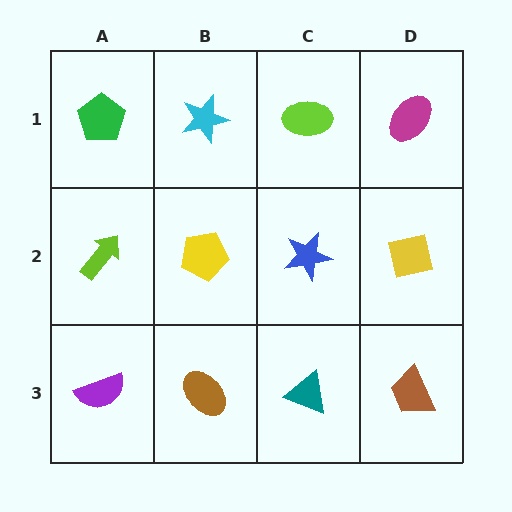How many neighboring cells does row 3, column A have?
2.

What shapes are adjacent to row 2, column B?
A cyan star (row 1, column B), a brown ellipse (row 3, column B), a lime arrow (row 2, column A), a blue star (row 2, column C).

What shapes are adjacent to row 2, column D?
A magenta ellipse (row 1, column D), a brown trapezoid (row 3, column D), a blue star (row 2, column C).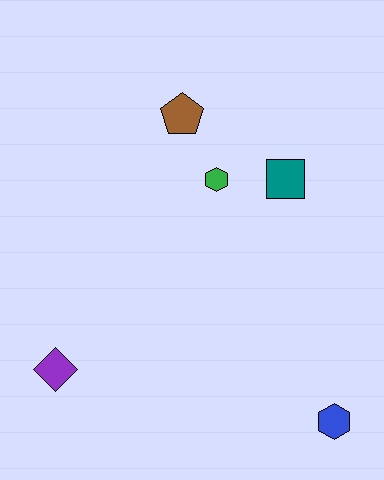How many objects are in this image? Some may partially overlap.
There are 5 objects.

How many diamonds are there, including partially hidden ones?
There is 1 diamond.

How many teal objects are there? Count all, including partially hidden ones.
There is 1 teal object.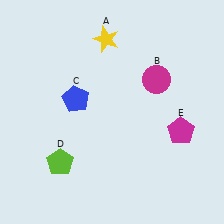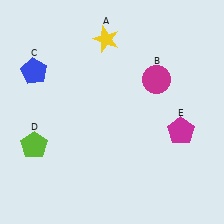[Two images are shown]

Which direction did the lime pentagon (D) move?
The lime pentagon (D) moved left.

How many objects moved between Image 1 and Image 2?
2 objects moved between the two images.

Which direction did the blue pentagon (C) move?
The blue pentagon (C) moved left.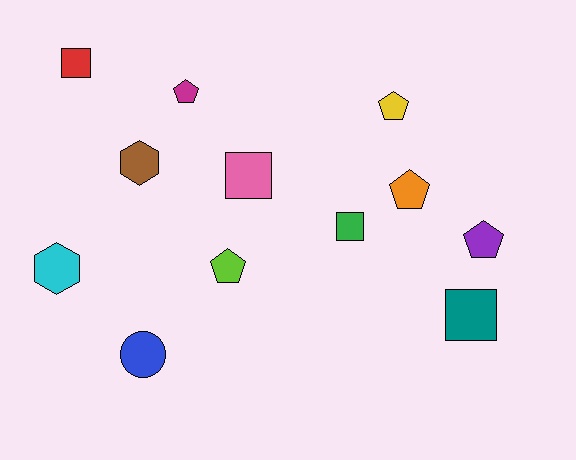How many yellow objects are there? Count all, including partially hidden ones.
There is 1 yellow object.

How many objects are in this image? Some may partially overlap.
There are 12 objects.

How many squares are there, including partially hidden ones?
There are 4 squares.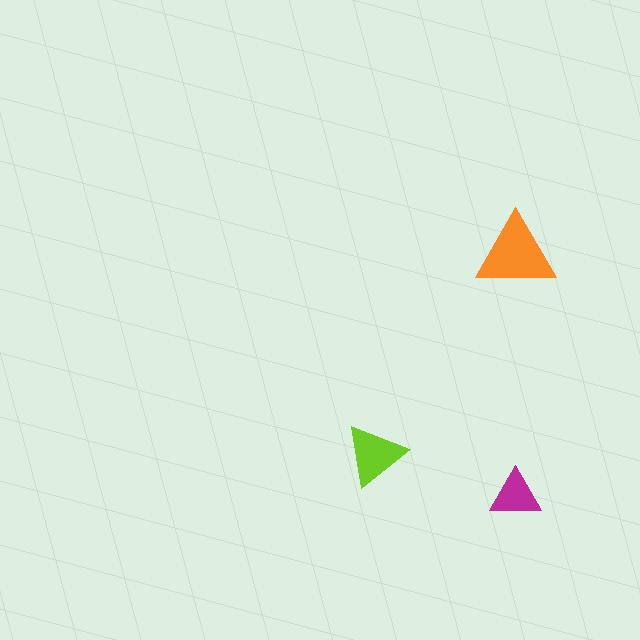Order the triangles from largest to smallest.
the orange one, the lime one, the magenta one.